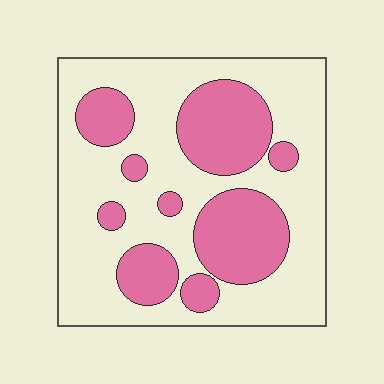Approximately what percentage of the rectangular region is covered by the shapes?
Approximately 35%.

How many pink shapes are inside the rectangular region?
9.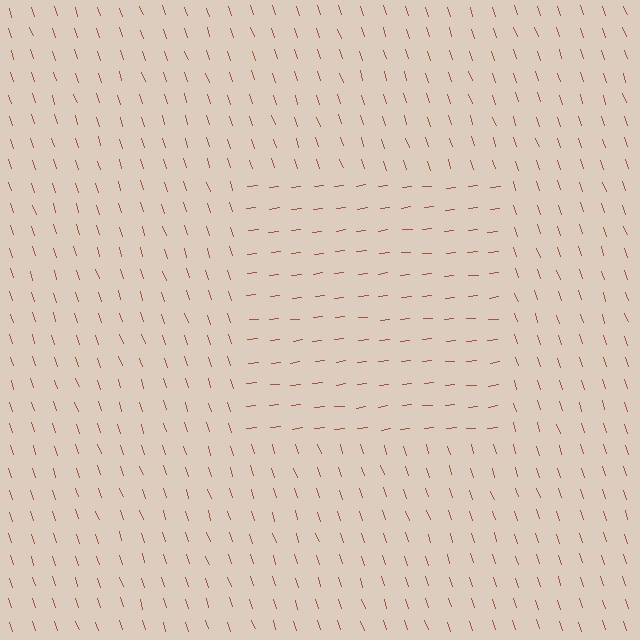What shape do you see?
I see a rectangle.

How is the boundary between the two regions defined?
The boundary is defined purely by a change in line orientation (approximately 79 degrees difference). All lines are the same color and thickness.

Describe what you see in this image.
The image is filled with small brown line segments. A rectangle region in the image has lines oriented differently from the surrounding lines, creating a visible texture boundary.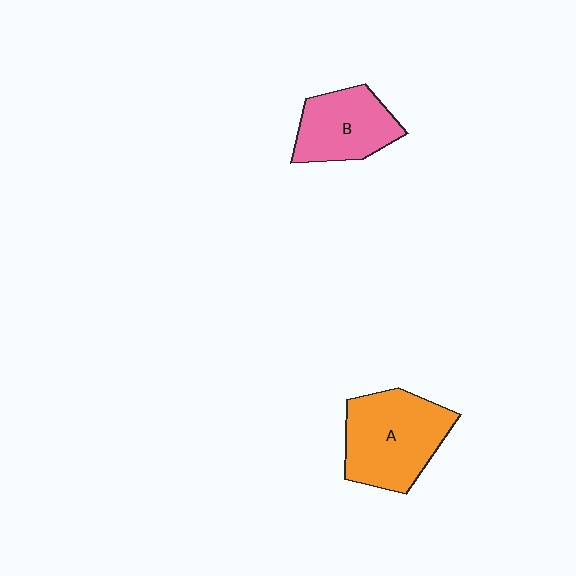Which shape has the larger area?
Shape A (orange).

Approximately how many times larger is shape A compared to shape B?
Approximately 1.4 times.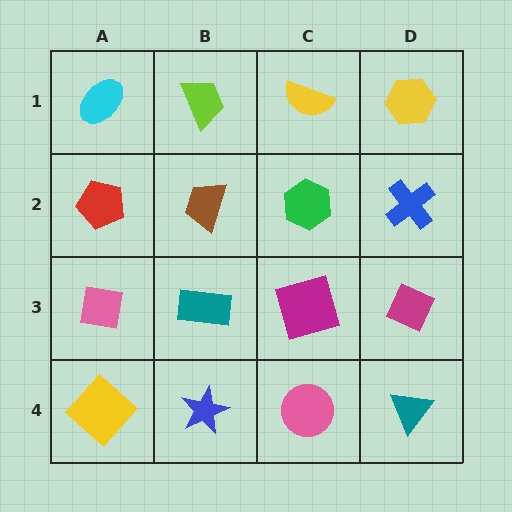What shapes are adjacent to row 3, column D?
A blue cross (row 2, column D), a teal triangle (row 4, column D), a magenta square (row 3, column C).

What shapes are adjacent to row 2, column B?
A lime trapezoid (row 1, column B), a teal rectangle (row 3, column B), a red pentagon (row 2, column A), a green hexagon (row 2, column C).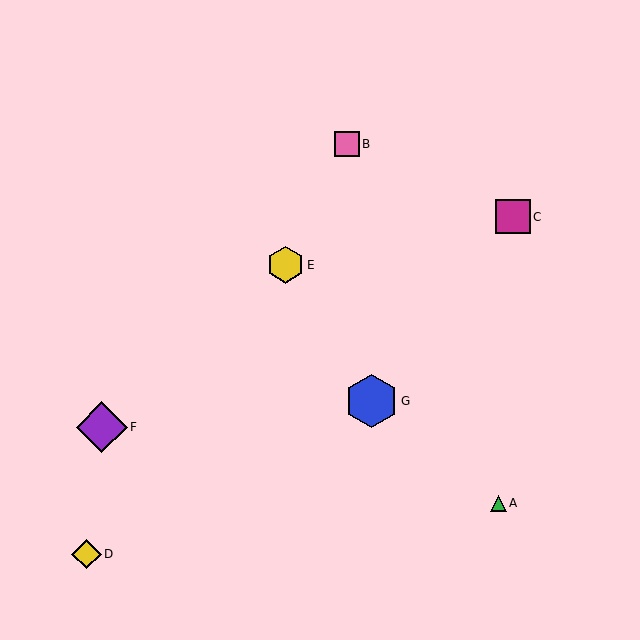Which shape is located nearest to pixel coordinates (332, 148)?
The pink square (labeled B) at (347, 144) is nearest to that location.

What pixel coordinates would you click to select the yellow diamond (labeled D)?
Click at (86, 554) to select the yellow diamond D.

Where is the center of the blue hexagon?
The center of the blue hexagon is at (372, 401).